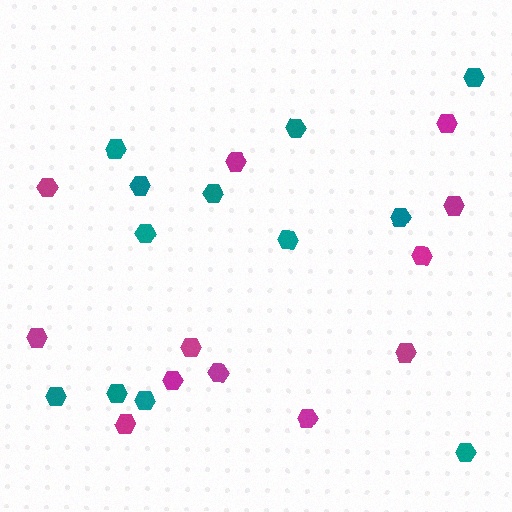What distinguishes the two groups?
There are 2 groups: one group of teal hexagons (12) and one group of magenta hexagons (12).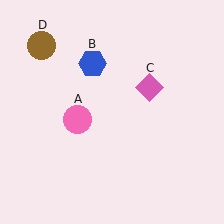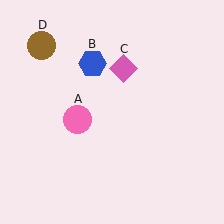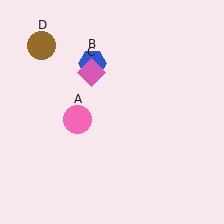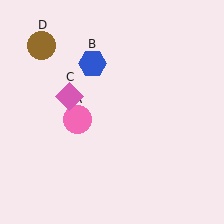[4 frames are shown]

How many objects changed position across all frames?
1 object changed position: pink diamond (object C).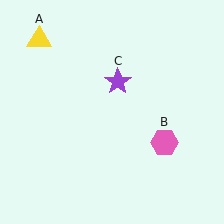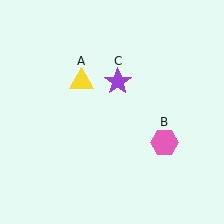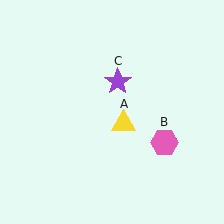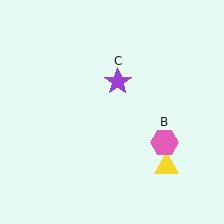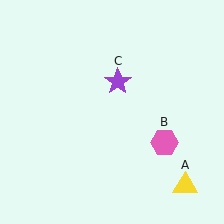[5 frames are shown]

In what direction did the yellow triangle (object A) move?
The yellow triangle (object A) moved down and to the right.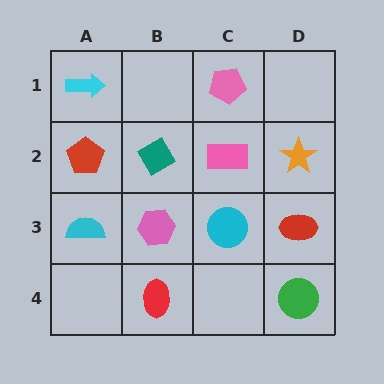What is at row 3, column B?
A pink hexagon.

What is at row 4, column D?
A green circle.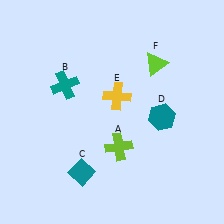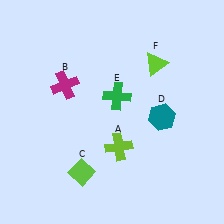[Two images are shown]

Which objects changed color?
B changed from teal to magenta. C changed from teal to lime. E changed from yellow to green.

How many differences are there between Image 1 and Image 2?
There are 3 differences between the two images.